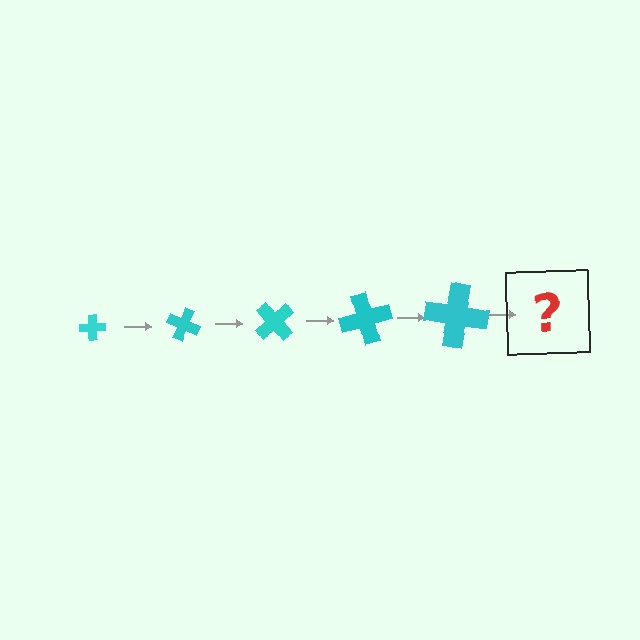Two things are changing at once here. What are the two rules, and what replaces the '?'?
The two rules are that the cross grows larger each step and it rotates 25 degrees each step. The '?' should be a cross, larger than the previous one and rotated 125 degrees from the start.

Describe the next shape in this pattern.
It should be a cross, larger than the previous one and rotated 125 degrees from the start.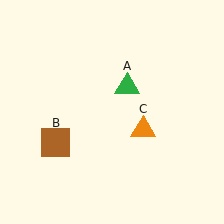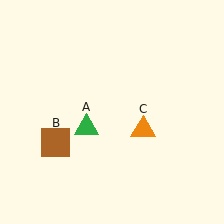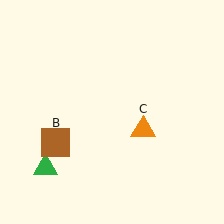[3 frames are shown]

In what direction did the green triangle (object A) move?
The green triangle (object A) moved down and to the left.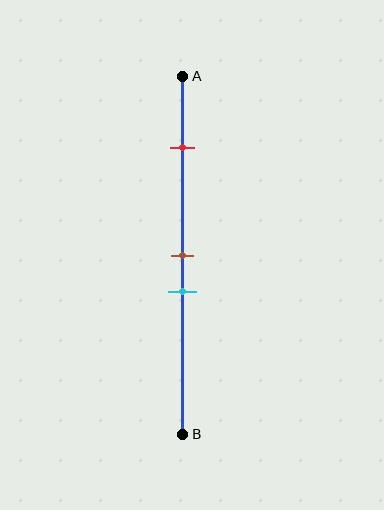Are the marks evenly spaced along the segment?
No, the marks are not evenly spaced.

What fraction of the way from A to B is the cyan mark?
The cyan mark is approximately 60% (0.6) of the way from A to B.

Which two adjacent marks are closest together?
The brown and cyan marks are the closest adjacent pair.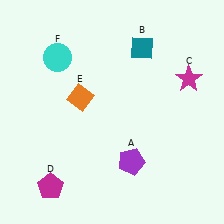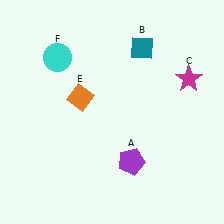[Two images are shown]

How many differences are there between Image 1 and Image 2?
There is 1 difference between the two images.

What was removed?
The magenta pentagon (D) was removed in Image 2.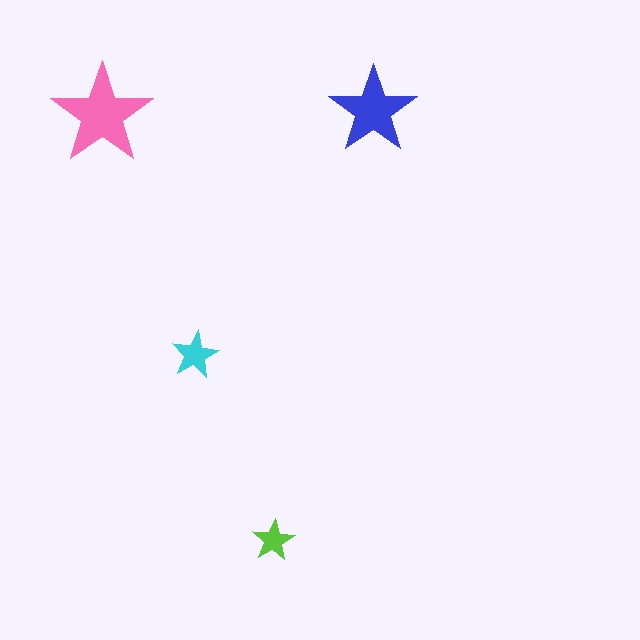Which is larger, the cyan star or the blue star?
The blue one.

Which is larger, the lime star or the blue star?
The blue one.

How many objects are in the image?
There are 4 objects in the image.